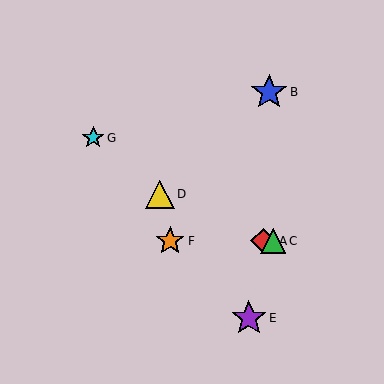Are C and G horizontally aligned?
No, C is at y≈241 and G is at y≈138.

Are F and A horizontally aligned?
Yes, both are at y≈241.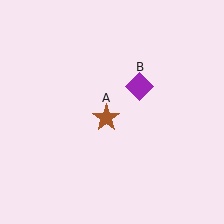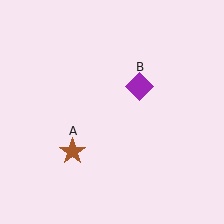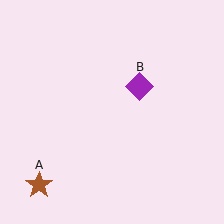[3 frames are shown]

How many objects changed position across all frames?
1 object changed position: brown star (object A).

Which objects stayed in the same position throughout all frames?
Purple diamond (object B) remained stationary.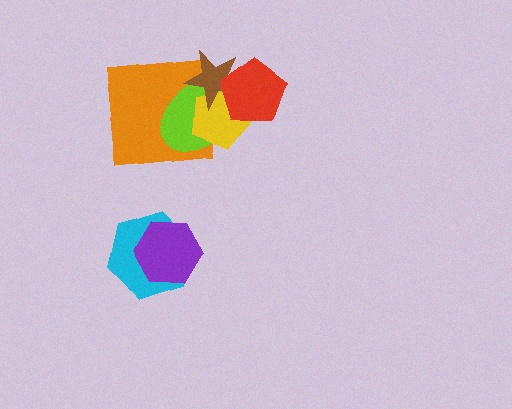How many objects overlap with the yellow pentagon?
4 objects overlap with the yellow pentagon.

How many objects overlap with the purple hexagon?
1 object overlaps with the purple hexagon.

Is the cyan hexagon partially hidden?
Yes, it is partially covered by another shape.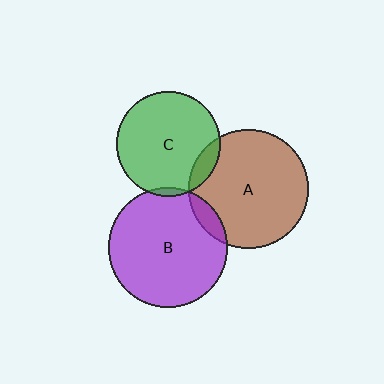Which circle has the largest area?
Circle A (brown).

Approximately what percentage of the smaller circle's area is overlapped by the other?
Approximately 10%.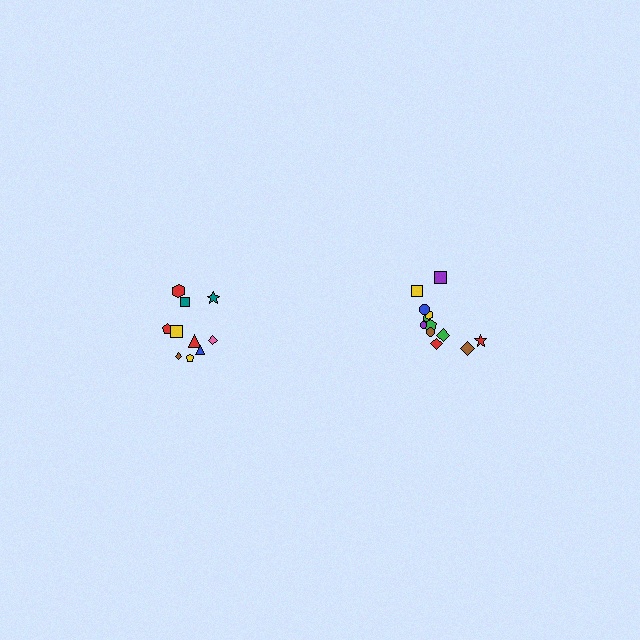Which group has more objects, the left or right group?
The right group.